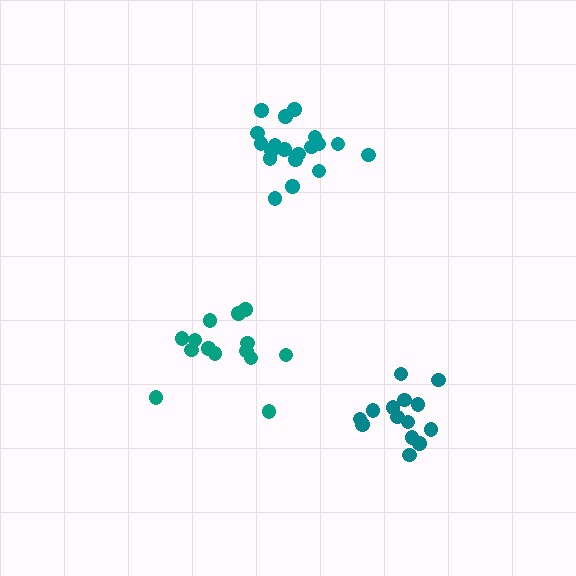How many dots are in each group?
Group 1: 14 dots, Group 2: 14 dots, Group 3: 19 dots (47 total).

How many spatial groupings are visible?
There are 3 spatial groupings.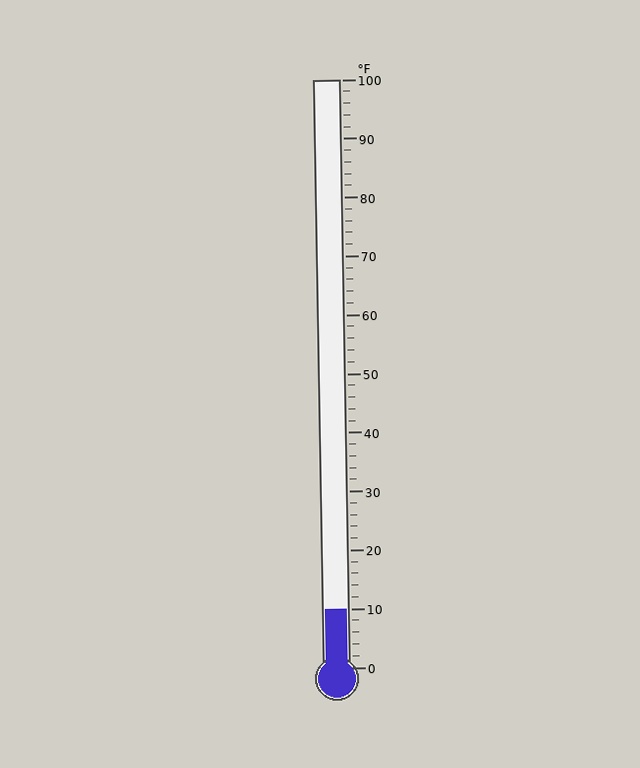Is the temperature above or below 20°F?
The temperature is below 20°F.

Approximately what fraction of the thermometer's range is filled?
The thermometer is filled to approximately 10% of its range.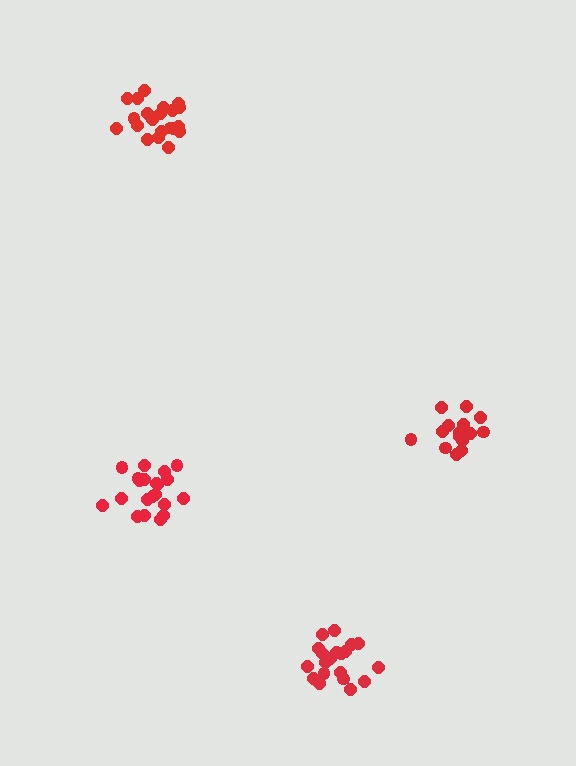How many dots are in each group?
Group 1: 21 dots, Group 2: 15 dots, Group 3: 21 dots, Group 4: 21 dots (78 total).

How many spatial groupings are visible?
There are 4 spatial groupings.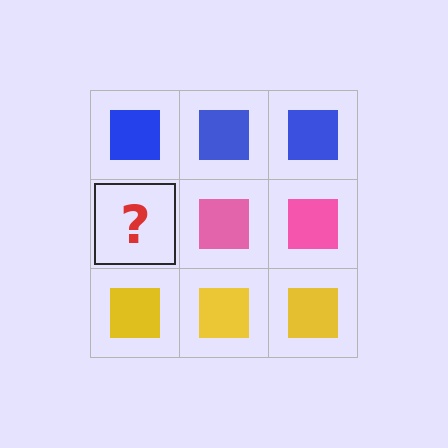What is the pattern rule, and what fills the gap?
The rule is that each row has a consistent color. The gap should be filled with a pink square.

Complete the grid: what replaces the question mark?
The question mark should be replaced with a pink square.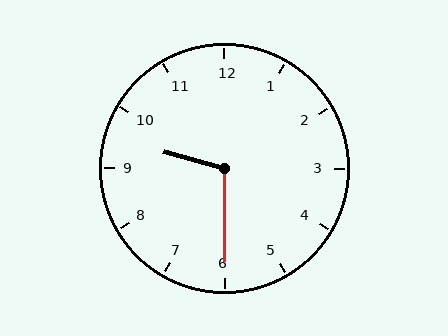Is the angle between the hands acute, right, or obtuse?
It is obtuse.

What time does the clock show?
9:30.